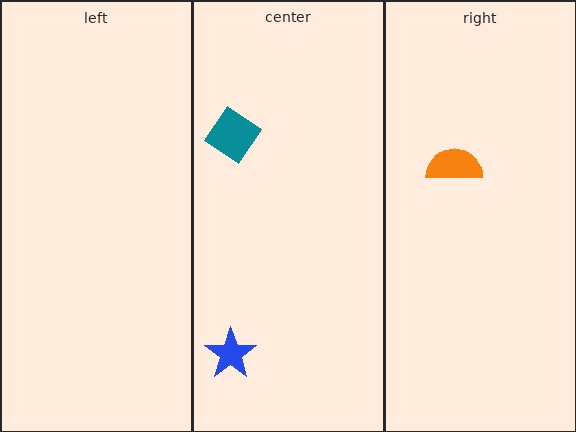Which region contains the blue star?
The center region.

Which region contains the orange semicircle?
The right region.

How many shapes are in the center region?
2.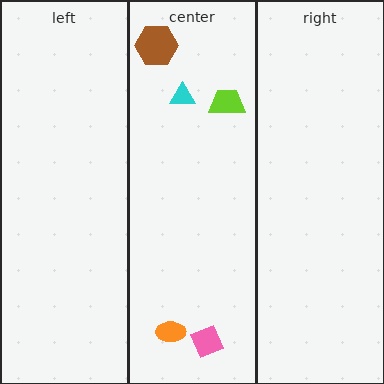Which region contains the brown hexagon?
The center region.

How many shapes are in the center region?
5.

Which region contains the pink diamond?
The center region.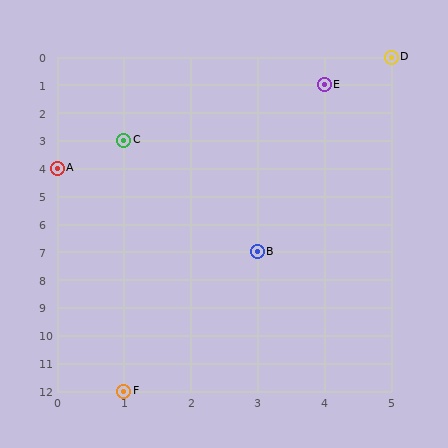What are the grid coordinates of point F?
Point F is at grid coordinates (1, 12).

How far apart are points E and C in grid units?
Points E and C are 3 columns and 2 rows apart (about 3.6 grid units diagonally).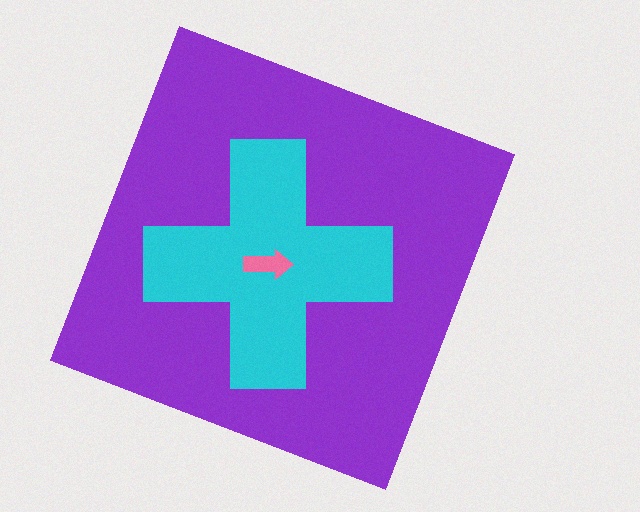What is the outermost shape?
The purple square.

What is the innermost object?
The pink arrow.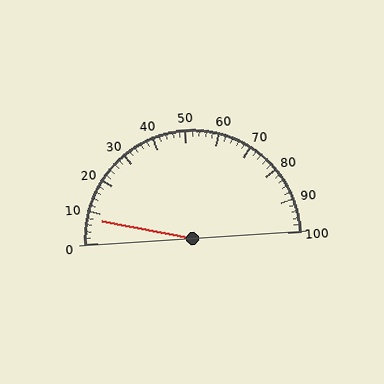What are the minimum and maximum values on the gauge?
The gauge ranges from 0 to 100.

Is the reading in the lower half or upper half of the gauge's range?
The reading is in the lower half of the range (0 to 100).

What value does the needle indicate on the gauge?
The needle indicates approximately 8.